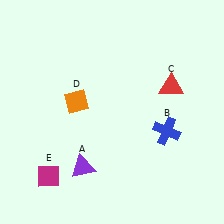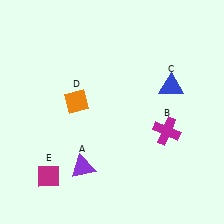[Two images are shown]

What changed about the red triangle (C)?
In Image 1, C is red. In Image 2, it changed to blue.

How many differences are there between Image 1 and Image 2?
There are 2 differences between the two images.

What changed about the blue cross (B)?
In Image 1, B is blue. In Image 2, it changed to magenta.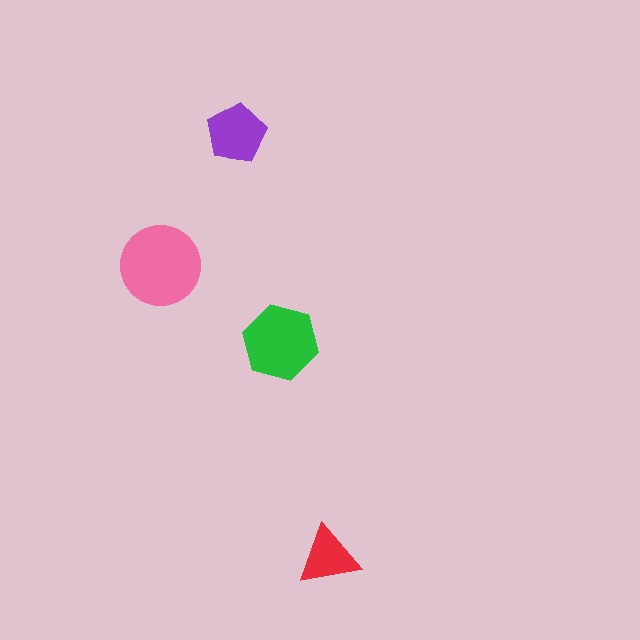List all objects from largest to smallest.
The pink circle, the green hexagon, the purple pentagon, the red triangle.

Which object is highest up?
The purple pentagon is topmost.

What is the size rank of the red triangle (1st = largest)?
4th.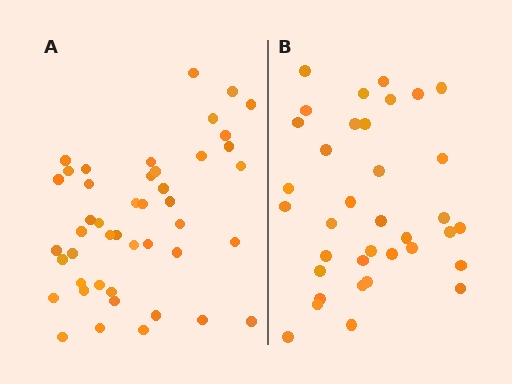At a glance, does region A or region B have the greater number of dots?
Region A (the left region) has more dots.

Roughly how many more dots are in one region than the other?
Region A has roughly 8 or so more dots than region B.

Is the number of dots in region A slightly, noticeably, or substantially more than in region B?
Region A has noticeably more, but not dramatically so. The ratio is roughly 1.2 to 1.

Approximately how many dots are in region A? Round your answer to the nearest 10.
About 40 dots. (The exact count is 45, which rounds to 40.)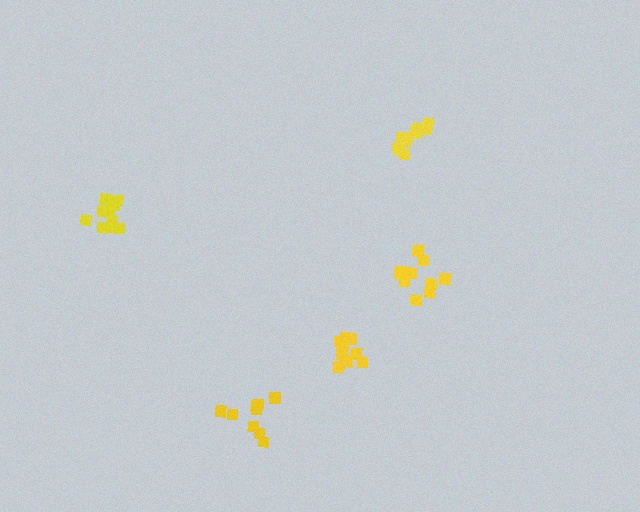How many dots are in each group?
Group 1: 11 dots, Group 2: 9 dots, Group 3: 10 dots, Group 4: 10 dots, Group 5: 13 dots (53 total).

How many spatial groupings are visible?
There are 5 spatial groupings.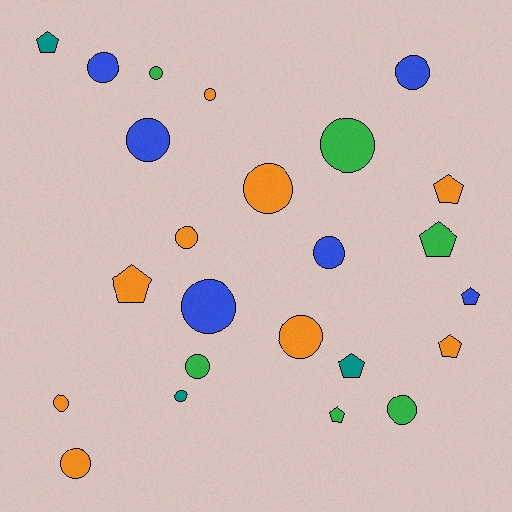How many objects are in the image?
There are 24 objects.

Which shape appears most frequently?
Circle, with 16 objects.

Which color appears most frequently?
Orange, with 9 objects.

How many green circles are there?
There are 4 green circles.